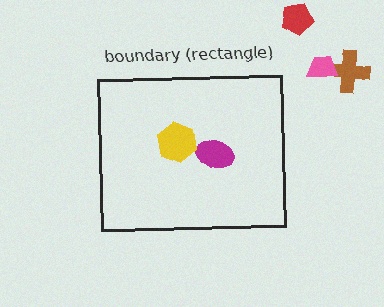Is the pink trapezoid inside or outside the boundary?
Outside.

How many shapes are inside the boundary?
2 inside, 3 outside.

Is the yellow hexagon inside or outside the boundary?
Inside.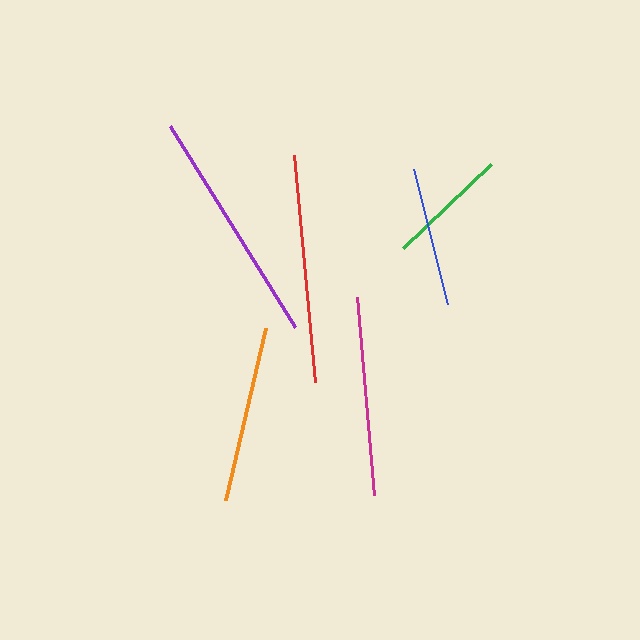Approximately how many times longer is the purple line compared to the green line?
The purple line is approximately 2.0 times the length of the green line.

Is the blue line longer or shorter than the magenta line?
The magenta line is longer than the blue line.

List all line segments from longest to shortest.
From longest to shortest: purple, red, magenta, orange, blue, green.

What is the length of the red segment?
The red segment is approximately 228 pixels long.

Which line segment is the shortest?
The green line is the shortest at approximately 121 pixels.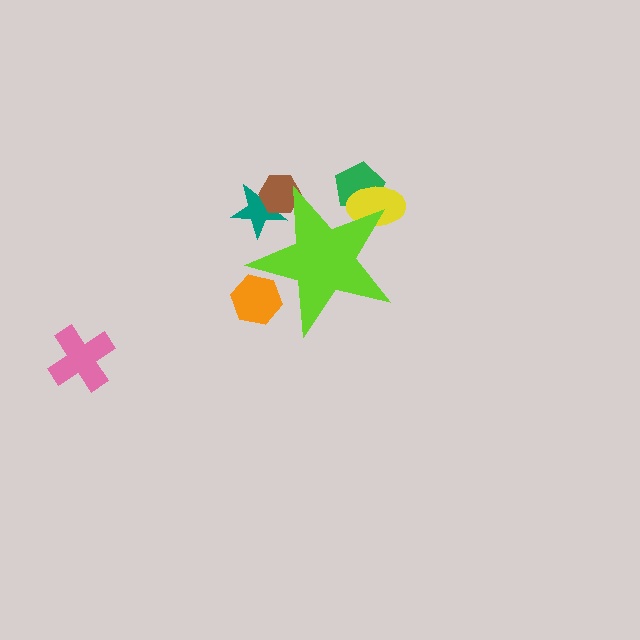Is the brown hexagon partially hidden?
Yes, the brown hexagon is partially hidden behind the lime star.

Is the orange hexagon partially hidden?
Yes, the orange hexagon is partially hidden behind the lime star.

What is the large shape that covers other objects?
A lime star.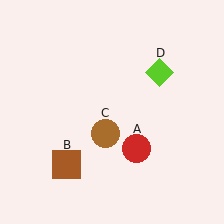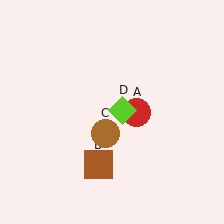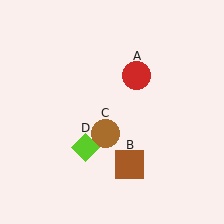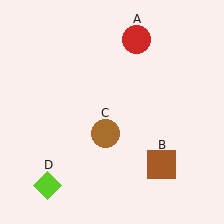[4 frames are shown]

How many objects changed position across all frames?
3 objects changed position: red circle (object A), brown square (object B), lime diamond (object D).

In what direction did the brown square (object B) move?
The brown square (object B) moved right.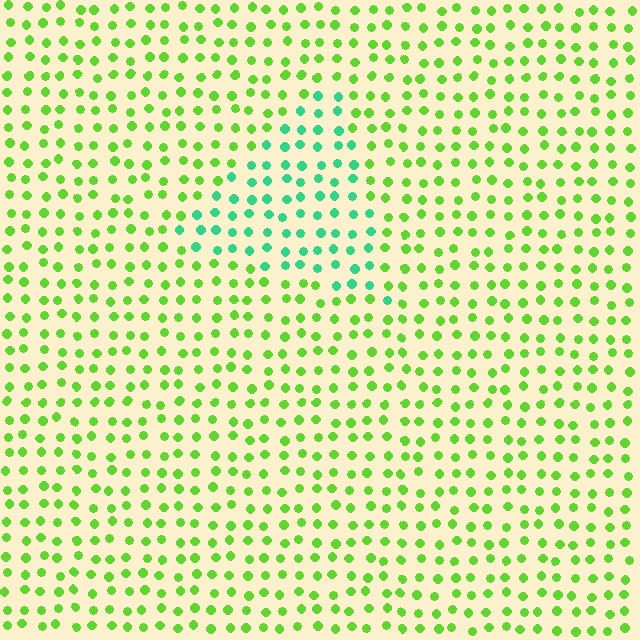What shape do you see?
I see a triangle.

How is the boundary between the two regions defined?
The boundary is defined purely by a slight shift in hue (about 49 degrees). Spacing, size, and orientation are identical on both sides.